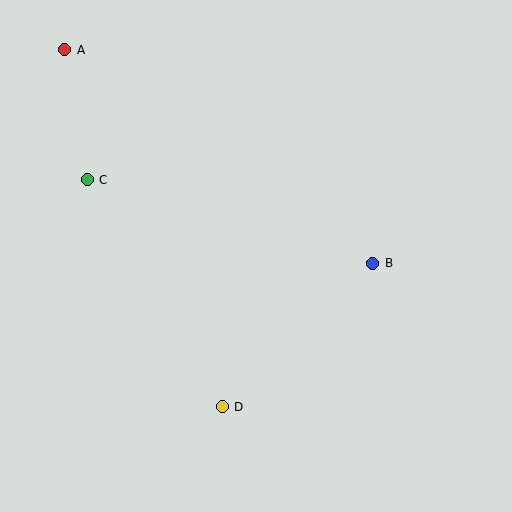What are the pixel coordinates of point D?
Point D is at (222, 407).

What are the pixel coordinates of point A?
Point A is at (65, 50).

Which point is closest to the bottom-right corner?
Point B is closest to the bottom-right corner.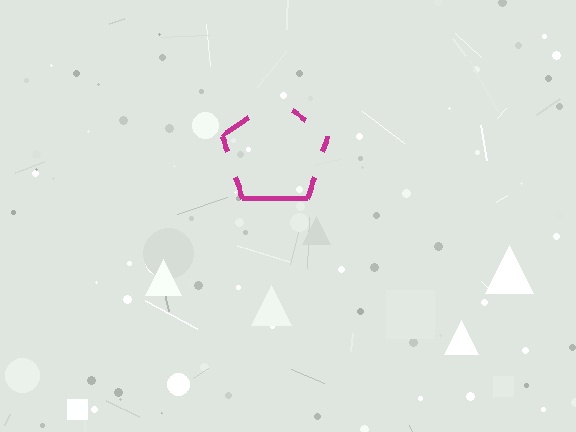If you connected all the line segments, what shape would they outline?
They would outline a pentagon.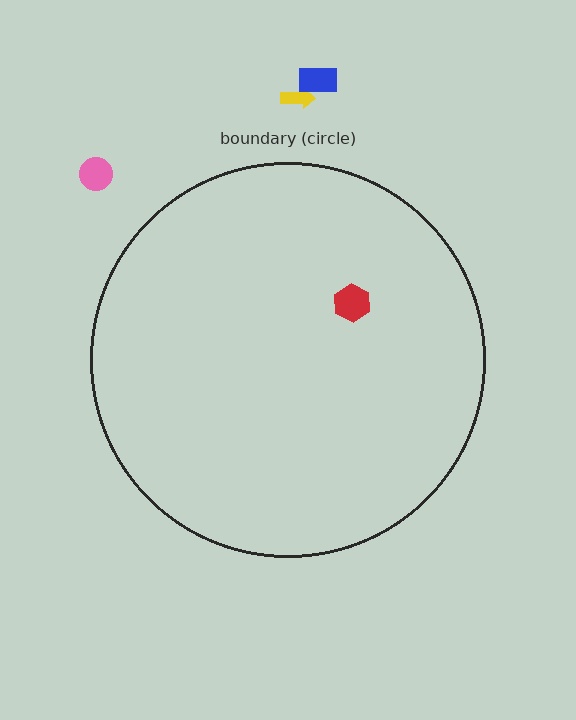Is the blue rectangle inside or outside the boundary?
Outside.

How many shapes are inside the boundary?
1 inside, 3 outside.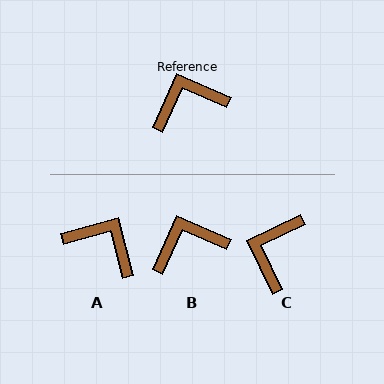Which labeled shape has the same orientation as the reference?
B.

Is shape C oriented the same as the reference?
No, it is off by about 49 degrees.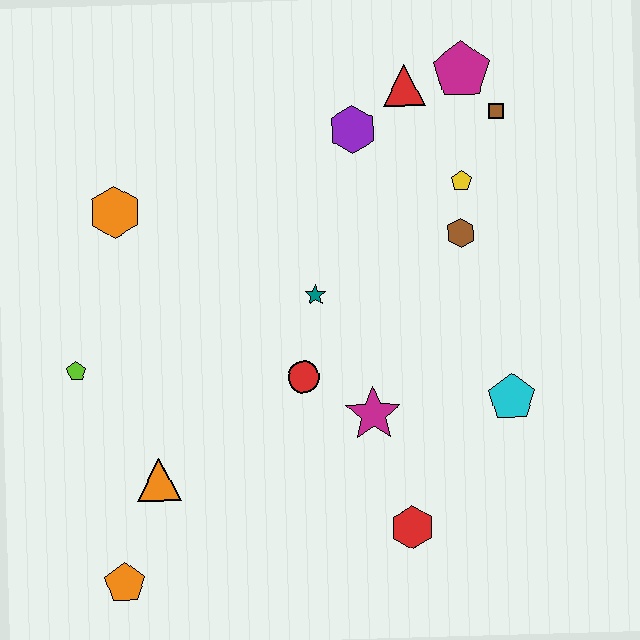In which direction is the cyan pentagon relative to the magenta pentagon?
The cyan pentagon is below the magenta pentagon.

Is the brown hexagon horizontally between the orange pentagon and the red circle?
No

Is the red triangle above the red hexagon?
Yes